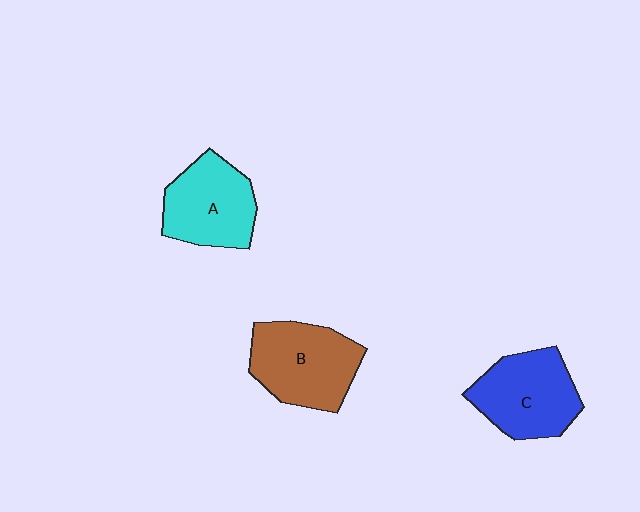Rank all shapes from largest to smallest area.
From largest to smallest: B (brown), C (blue), A (cyan).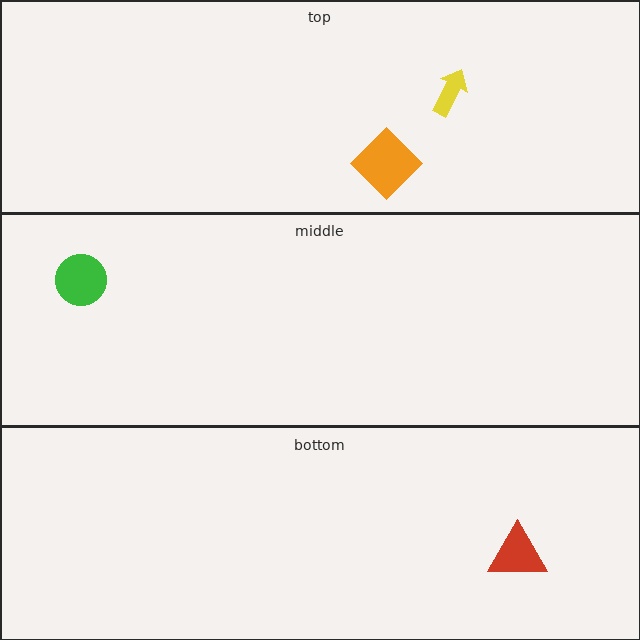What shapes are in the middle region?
The green circle.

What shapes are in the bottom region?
The red triangle.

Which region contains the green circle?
The middle region.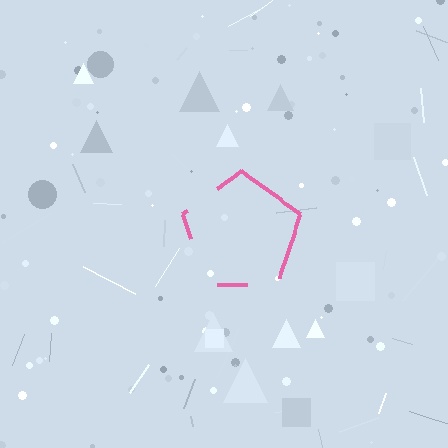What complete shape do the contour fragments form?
The contour fragments form a pentagon.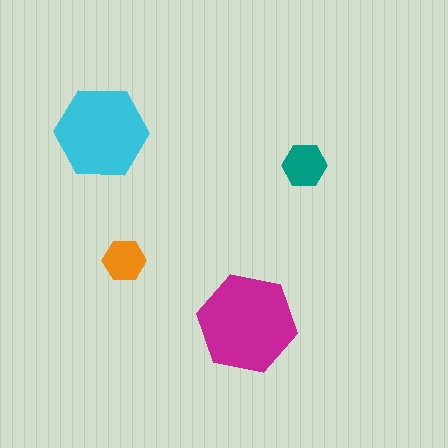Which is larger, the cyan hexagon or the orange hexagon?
The cyan one.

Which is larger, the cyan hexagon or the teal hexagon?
The cyan one.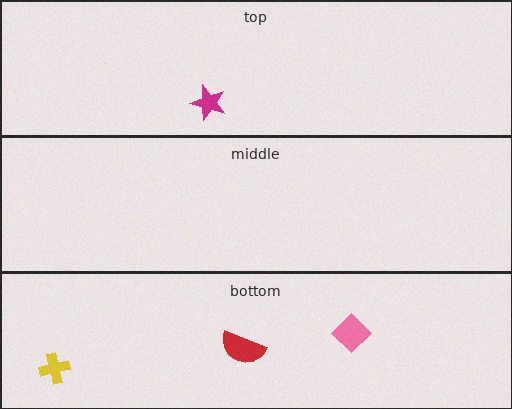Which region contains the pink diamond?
The bottom region.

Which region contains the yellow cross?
The bottom region.